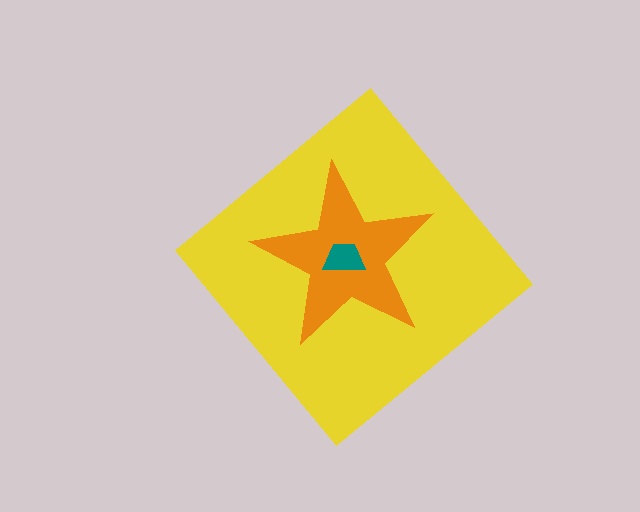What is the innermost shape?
The teal trapezoid.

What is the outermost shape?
The yellow diamond.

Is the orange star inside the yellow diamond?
Yes.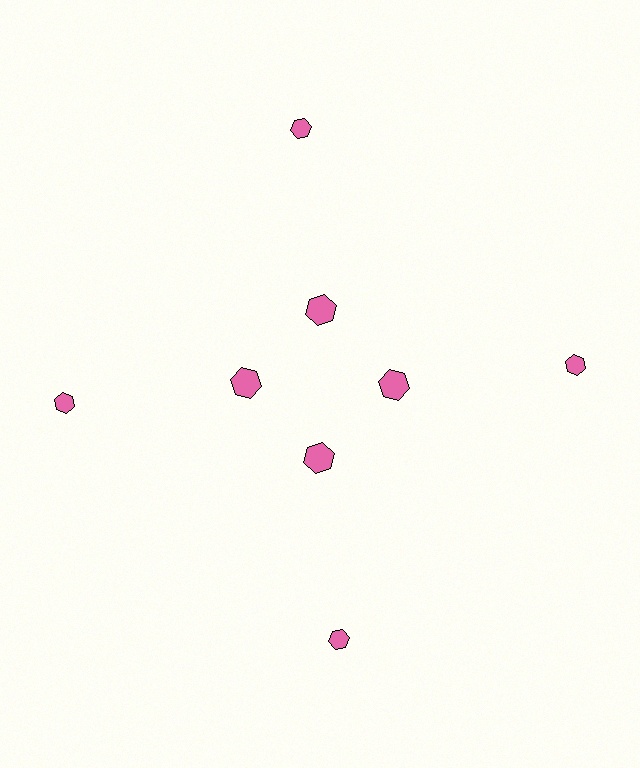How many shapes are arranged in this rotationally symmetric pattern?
There are 8 shapes, arranged in 4 groups of 2.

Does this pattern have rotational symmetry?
Yes, this pattern has 4-fold rotational symmetry. It looks the same after rotating 90 degrees around the center.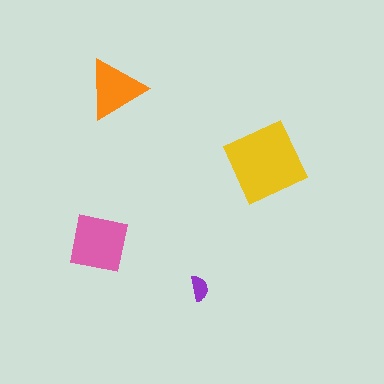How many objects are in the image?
There are 4 objects in the image.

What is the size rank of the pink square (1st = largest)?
2nd.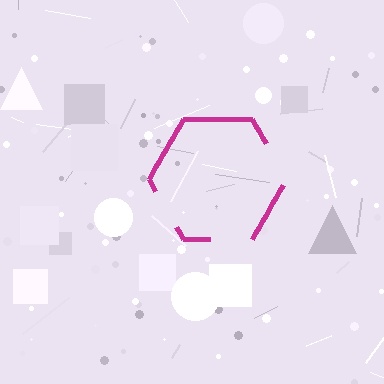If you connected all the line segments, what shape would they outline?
They would outline a hexagon.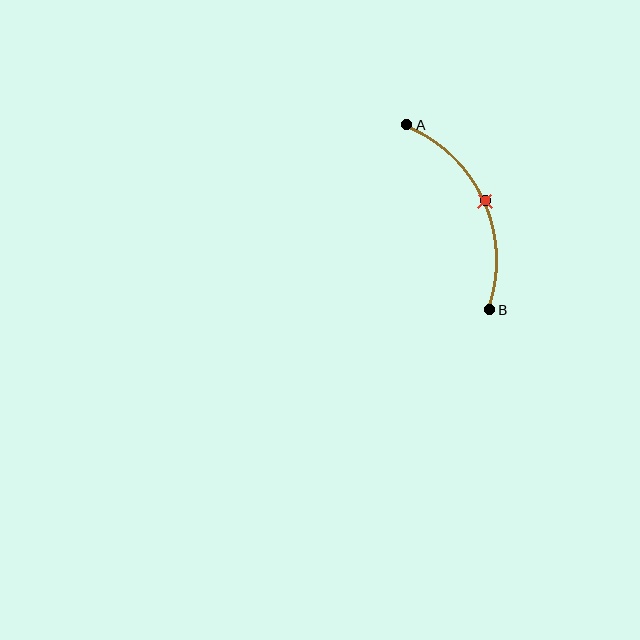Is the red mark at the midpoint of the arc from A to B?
Yes. The red mark lies on the arc at equal arc-length from both A and B — it is the arc midpoint.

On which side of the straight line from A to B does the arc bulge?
The arc bulges to the right of the straight line connecting A and B.